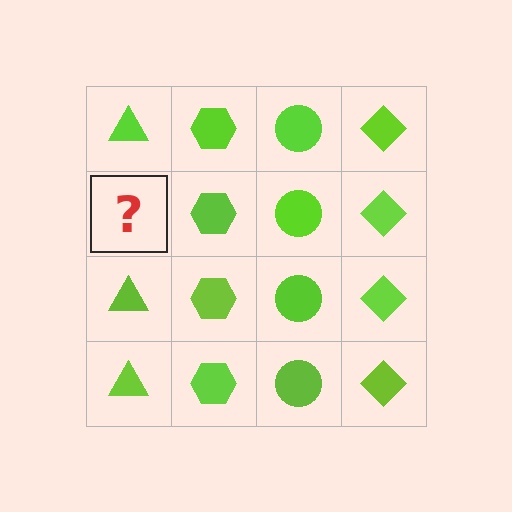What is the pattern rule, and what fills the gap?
The rule is that each column has a consistent shape. The gap should be filled with a lime triangle.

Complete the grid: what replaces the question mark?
The question mark should be replaced with a lime triangle.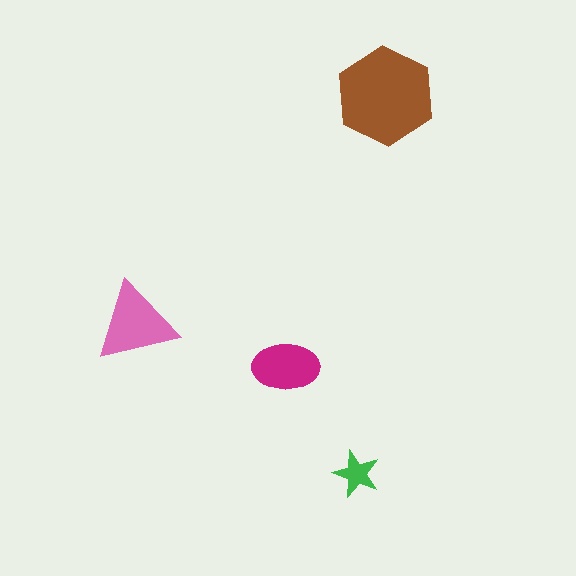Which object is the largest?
The brown hexagon.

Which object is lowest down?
The green star is bottommost.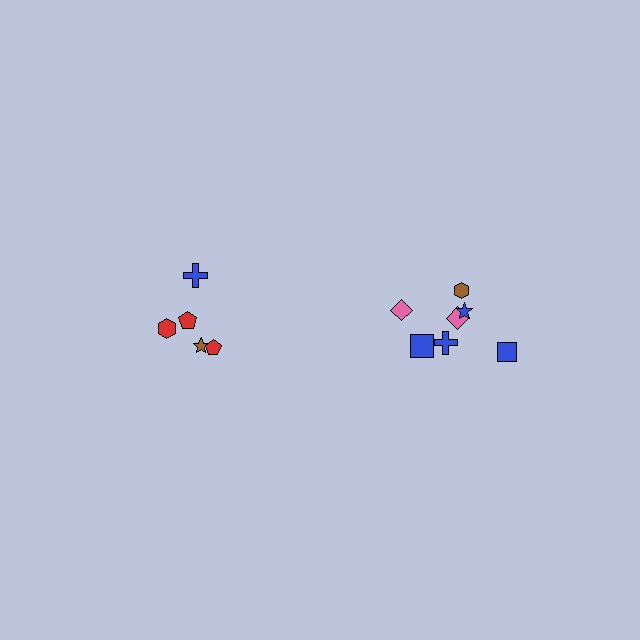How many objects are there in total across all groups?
There are 12 objects.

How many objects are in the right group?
There are 7 objects.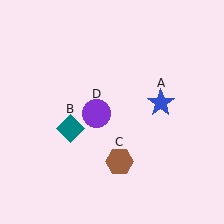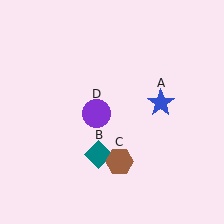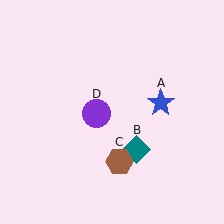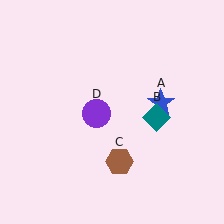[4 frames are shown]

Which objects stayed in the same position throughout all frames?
Blue star (object A) and brown hexagon (object C) and purple circle (object D) remained stationary.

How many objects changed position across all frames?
1 object changed position: teal diamond (object B).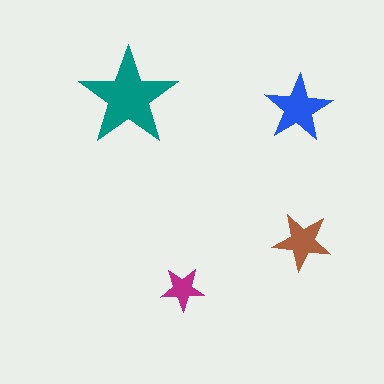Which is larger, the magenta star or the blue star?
The blue one.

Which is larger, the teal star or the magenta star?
The teal one.